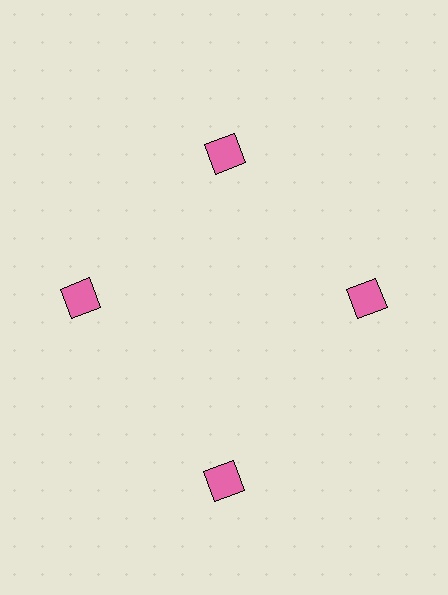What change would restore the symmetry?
The symmetry would be restored by moving it inward, back onto the ring so that all 4 squares sit at equal angles and equal distance from the center.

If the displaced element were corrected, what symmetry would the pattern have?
It would have 4-fold rotational symmetry — the pattern would map onto itself every 90 degrees.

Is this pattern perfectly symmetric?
No. The 4 pink squares are arranged in a ring, but one element near the 6 o'clock position is pushed outward from the center, breaking the 4-fold rotational symmetry.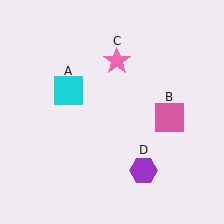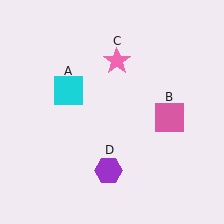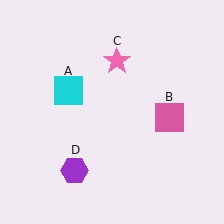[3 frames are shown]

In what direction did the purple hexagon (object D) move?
The purple hexagon (object D) moved left.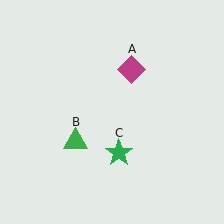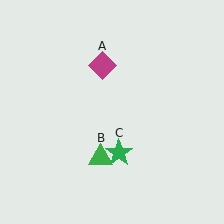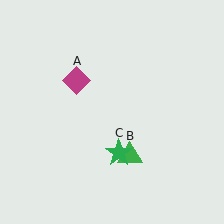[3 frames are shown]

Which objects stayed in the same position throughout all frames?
Green star (object C) remained stationary.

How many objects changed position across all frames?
2 objects changed position: magenta diamond (object A), green triangle (object B).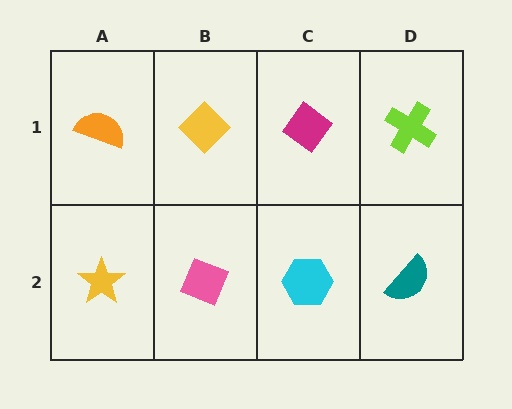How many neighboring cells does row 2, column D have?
2.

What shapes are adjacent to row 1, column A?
A yellow star (row 2, column A), a yellow diamond (row 1, column B).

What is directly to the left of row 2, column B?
A yellow star.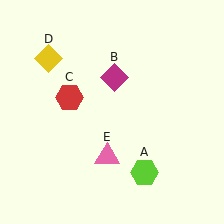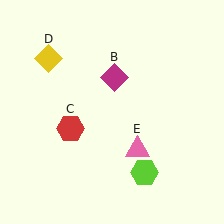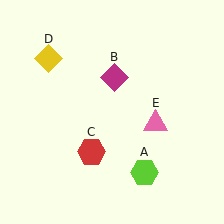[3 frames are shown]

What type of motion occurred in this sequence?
The red hexagon (object C), pink triangle (object E) rotated counterclockwise around the center of the scene.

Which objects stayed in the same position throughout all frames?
Lime hexagon (object A) and magenta diamond (object B) and yellow diamond (object D) remained stationary.